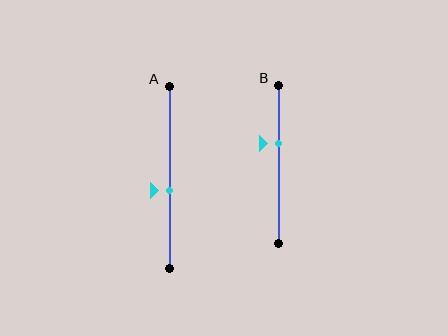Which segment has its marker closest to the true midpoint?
Segment A has its marker closest to the true midpoint.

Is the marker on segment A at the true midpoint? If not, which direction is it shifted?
No, the marker on segment A is shifted downward by about 7% of the segment length.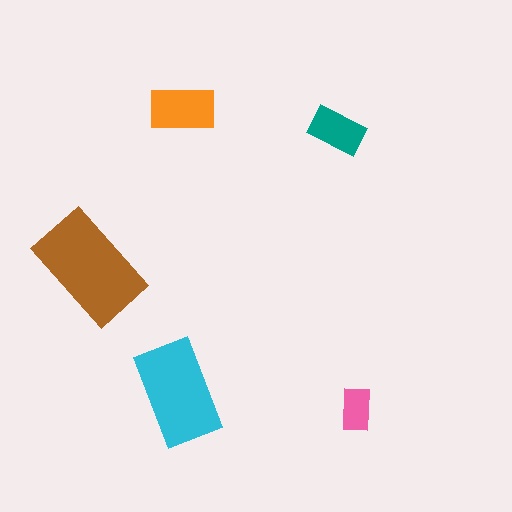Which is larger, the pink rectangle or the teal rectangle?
The teal one.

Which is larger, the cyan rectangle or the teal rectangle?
The cyan one.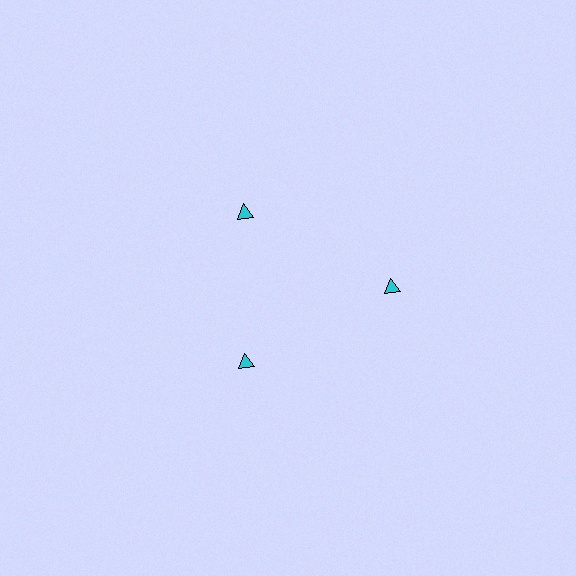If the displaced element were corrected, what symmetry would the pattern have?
It would have 3-fold rotational symmetry — the pattern would map onto itself every 120 degrees.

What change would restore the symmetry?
The symmetry would be restored by moving it inward, back onto the ring so that all 3 triangles sit at equal angles and equal distance from the center.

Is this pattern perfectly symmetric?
No. The 3 cyan triangles are arranged in a ring, but one element near the 3 o'clock position is pushed outward from the center, breaking the 3-fold rotational symmetry.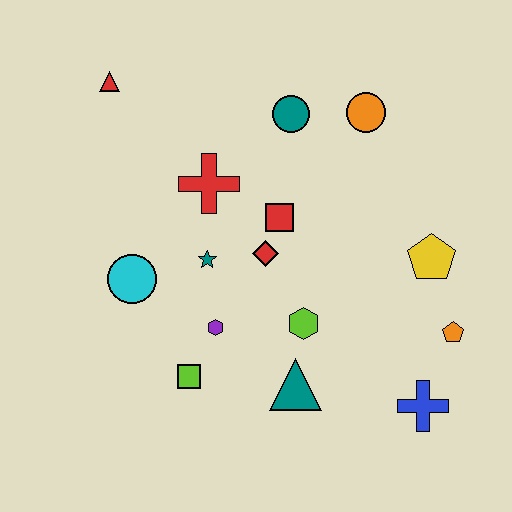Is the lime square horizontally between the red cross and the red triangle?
Yes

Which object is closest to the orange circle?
The teal circle is closest to the orange circle.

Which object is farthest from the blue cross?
The red triangle is farthest from the blue cross.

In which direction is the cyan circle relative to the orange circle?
The cyan circle is to the left of the orange circle.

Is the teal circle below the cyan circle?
No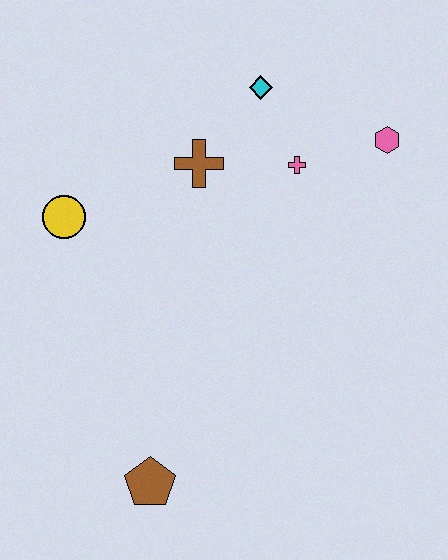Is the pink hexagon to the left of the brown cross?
No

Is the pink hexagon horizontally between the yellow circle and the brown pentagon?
No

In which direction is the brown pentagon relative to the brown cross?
The brown pentagon is below the brown cross.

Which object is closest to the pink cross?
The cyan diamond is closest to the pink cross.